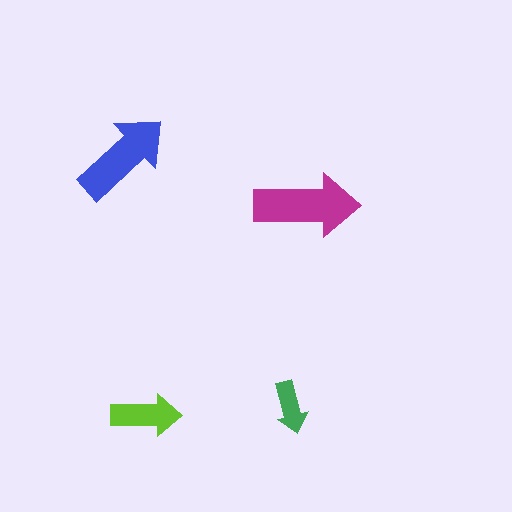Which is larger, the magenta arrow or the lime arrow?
The magenta one.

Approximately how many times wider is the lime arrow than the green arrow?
About 1.5 times wider.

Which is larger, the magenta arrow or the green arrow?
The magenta one.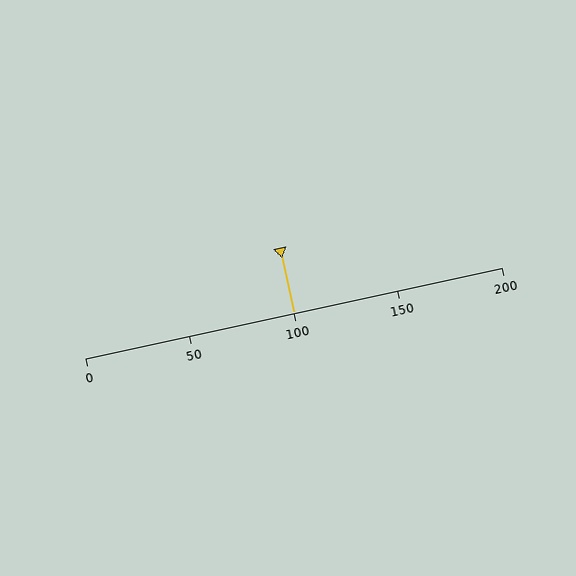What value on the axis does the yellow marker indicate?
The marker indicates approximately 100.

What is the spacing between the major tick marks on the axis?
The major ticks are spaced 50 apart.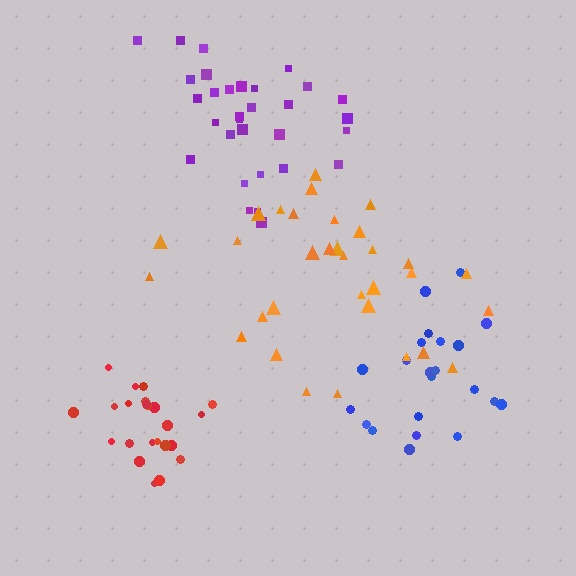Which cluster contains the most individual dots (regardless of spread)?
Orange (32).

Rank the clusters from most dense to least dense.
red, blue, purple, orange.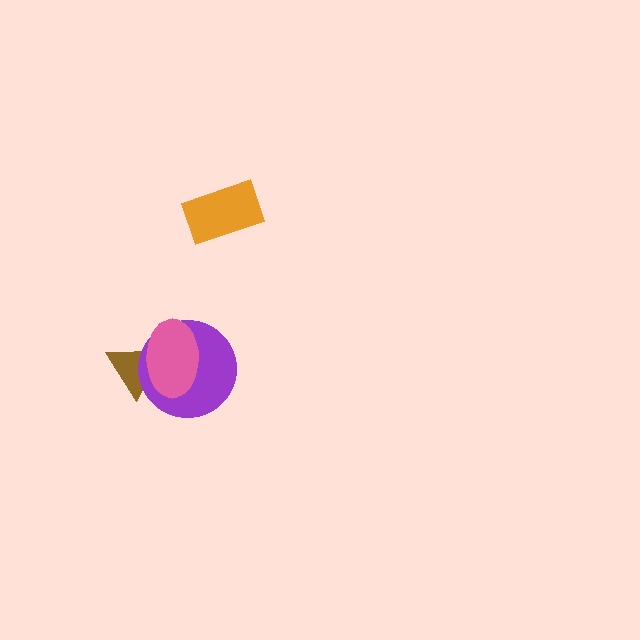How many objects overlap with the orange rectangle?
0 objects overlap with the orange rectangle.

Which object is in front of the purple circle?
The pink ellipse is in front of the purple circle.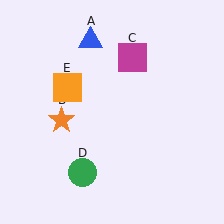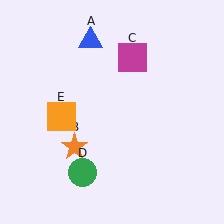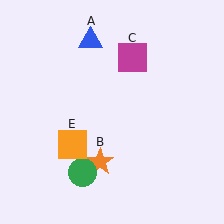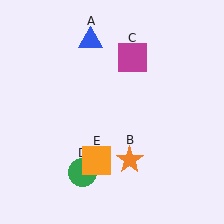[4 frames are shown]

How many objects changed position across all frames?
2 objects changed position: orange star (object B), orange square (object E).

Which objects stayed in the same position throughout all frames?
Blue triangle (object A) and magenta square (object C) and green circle (object D) remained stationary.